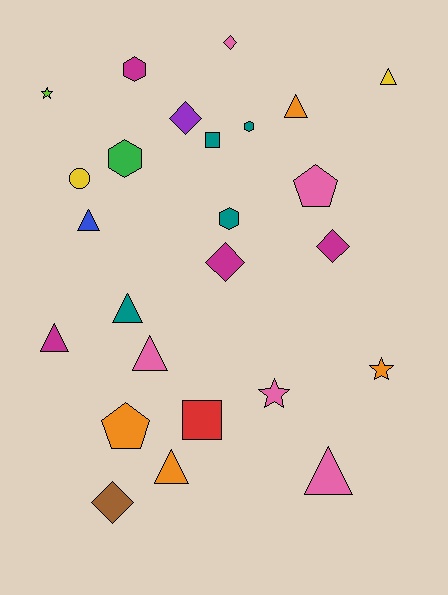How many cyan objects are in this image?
There are no cyan objects.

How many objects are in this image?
There are 25 objects.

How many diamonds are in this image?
There are 5 diamonds.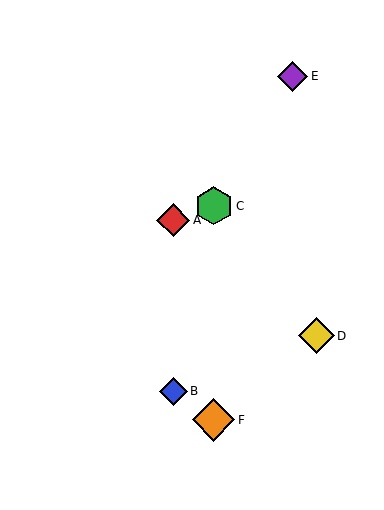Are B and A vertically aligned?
Yes, both are at x≈173.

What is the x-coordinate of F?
Object F is at x≈213.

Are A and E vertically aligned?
No, A is at x≈173 and E is at x≈293.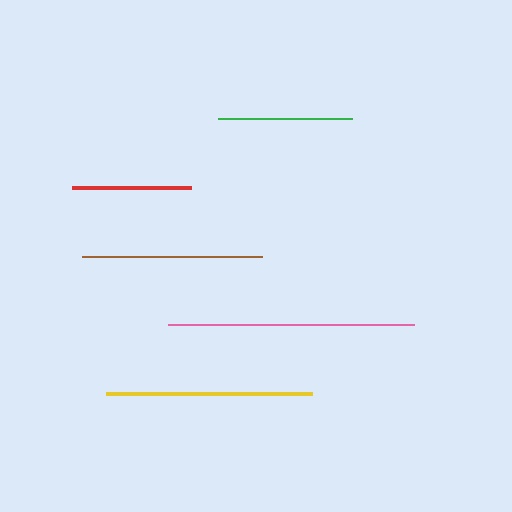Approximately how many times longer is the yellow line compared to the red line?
The yellow line is approximately 1.7 times the length of the red line.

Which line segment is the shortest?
The red line is the shortest at approximately 120 pixels.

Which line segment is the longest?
The pink line is the longest at approximately 246 pixels.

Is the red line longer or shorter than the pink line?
The pink line is longer than the red line.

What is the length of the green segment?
The green segment is approximately 133 pixels long.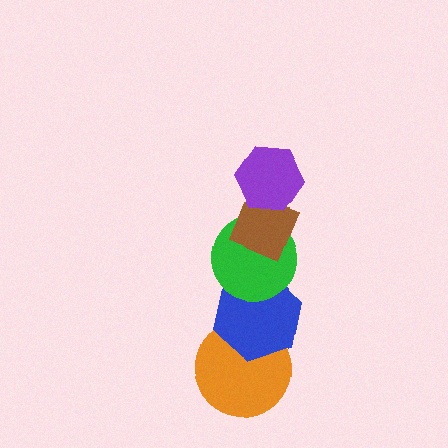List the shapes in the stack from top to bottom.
From top to bottom: the purple hexagon, the brown diamond, the green circle, the blue hexagon, the orange circle.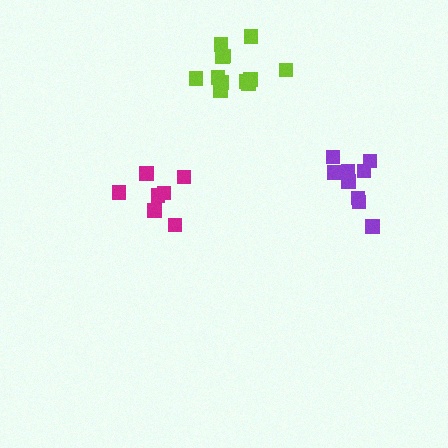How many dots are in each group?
Group 1: 12 dots, Group 2: 10 dots, Group 3: 7 dots (29 total).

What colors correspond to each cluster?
The clusters are colored: lime, purple, magenta.